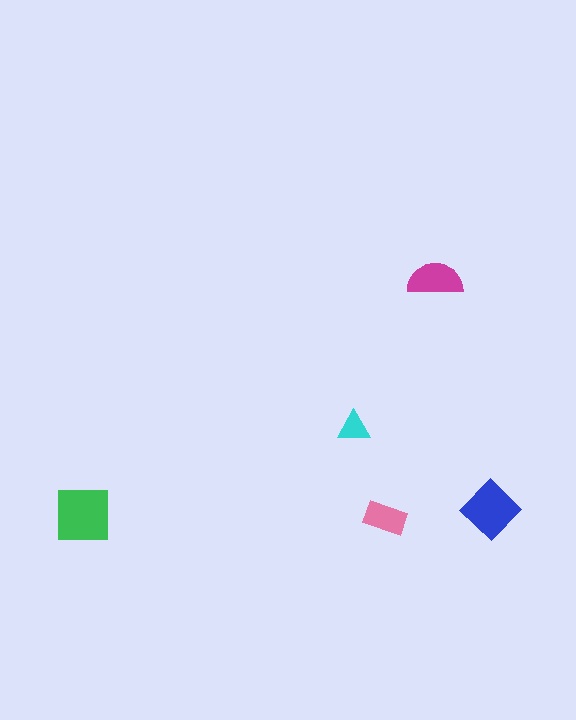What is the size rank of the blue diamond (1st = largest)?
2nd.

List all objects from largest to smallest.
The green square, the blue diamond, the magenta semicircle, the pink rectangle, the cyan triangle.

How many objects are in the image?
There are 5 objects in the image.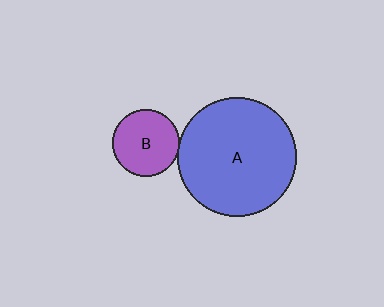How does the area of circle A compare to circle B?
Approximately 3.2 times.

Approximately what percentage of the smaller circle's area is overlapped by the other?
Approximately 5%.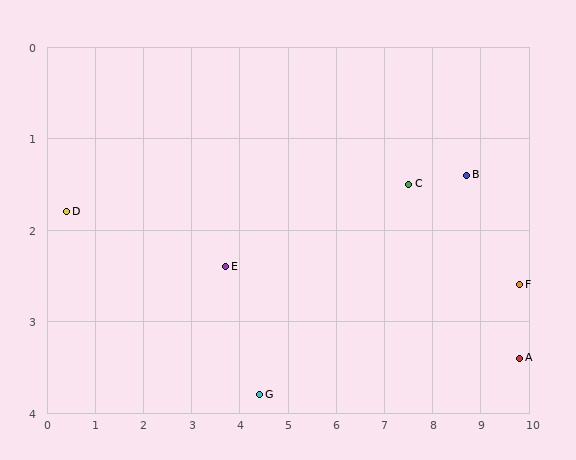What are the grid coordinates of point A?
Point A is at approximately (9.8, 3.4).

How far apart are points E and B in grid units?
Points E and B are about 5.1 grid units apart.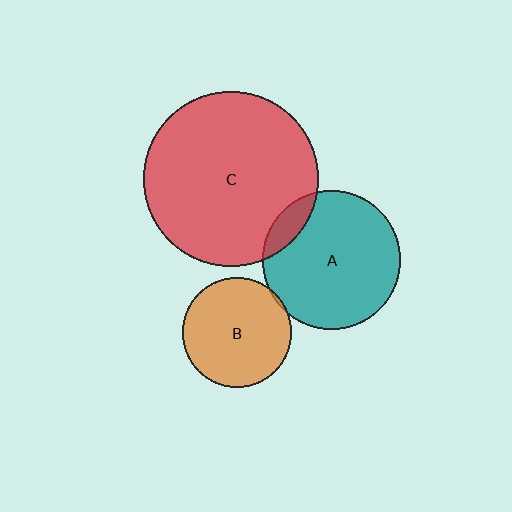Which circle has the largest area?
Circle C (red).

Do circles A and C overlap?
Yes.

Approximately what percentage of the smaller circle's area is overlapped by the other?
Approximately 10%.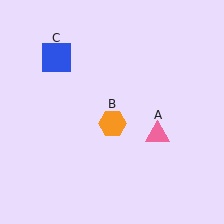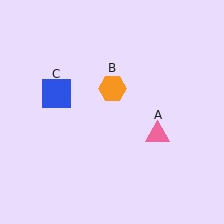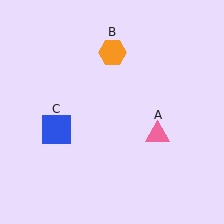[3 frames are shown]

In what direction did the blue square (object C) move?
The blue square (object C) moved down.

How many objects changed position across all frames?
2 objects changed position: orange hexagon (object B), blue square (object C).